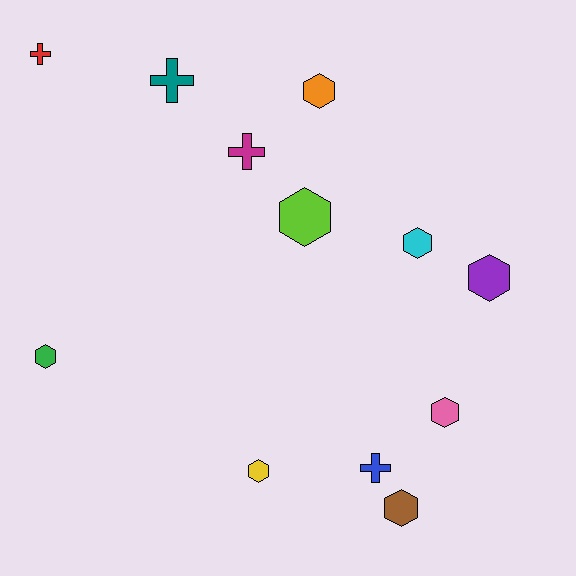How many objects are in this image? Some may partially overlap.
There are 12 objects.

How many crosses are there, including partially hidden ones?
There are 4 crosses.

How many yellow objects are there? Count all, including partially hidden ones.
There is 1 yellow object.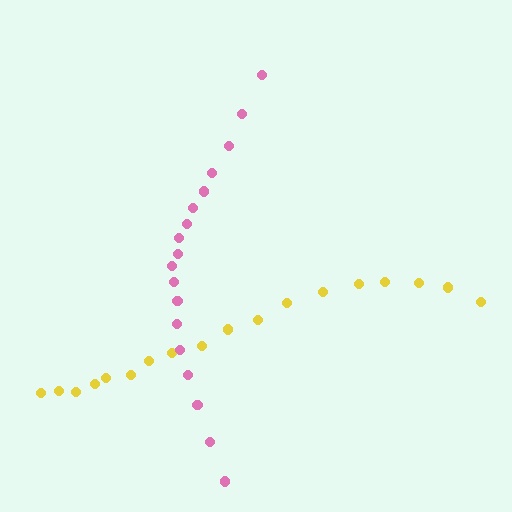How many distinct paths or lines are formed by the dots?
There are 2 distinct paths.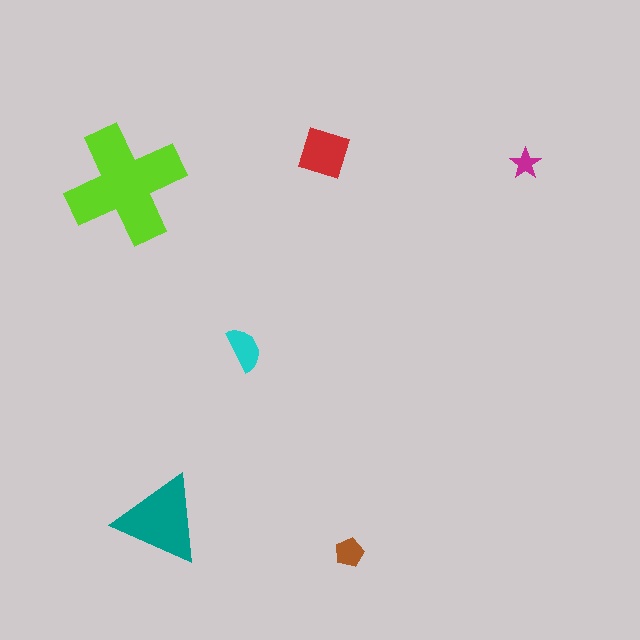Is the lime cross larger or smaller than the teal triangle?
Larger.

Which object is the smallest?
The magenta star.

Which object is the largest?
The lime cross.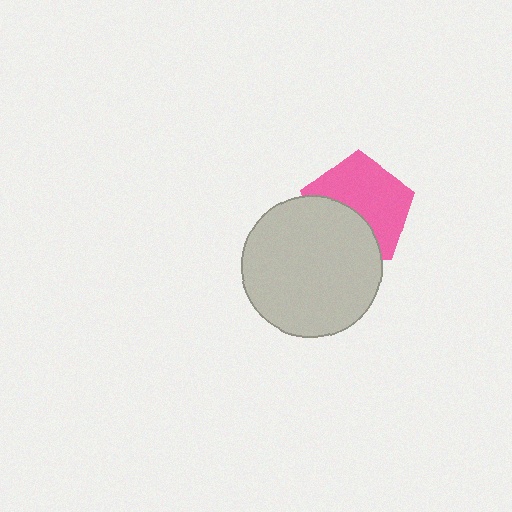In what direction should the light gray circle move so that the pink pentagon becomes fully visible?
The light gray circle should move down. That is the shortest direction to clear the overlap and leave the pink pentagon fully visible.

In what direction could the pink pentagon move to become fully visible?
The pink pentagon could move up. That would shift it out from behind the light gray circle entirely.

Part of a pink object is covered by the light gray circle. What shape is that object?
It is a pentagon.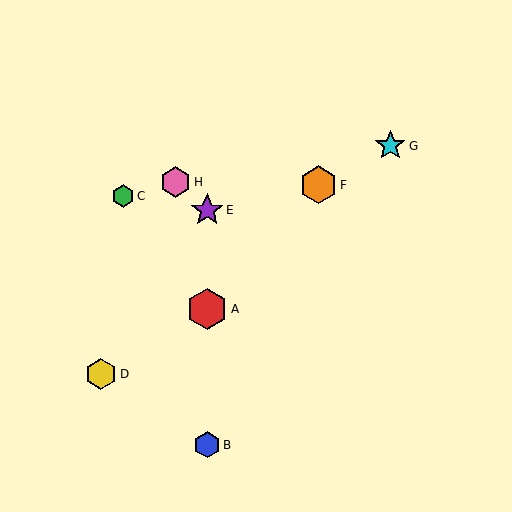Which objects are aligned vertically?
Objects A, B, E are aligned vertically.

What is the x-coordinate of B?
Object B is at x≈207.